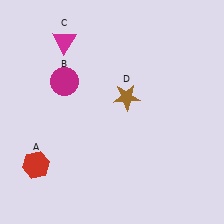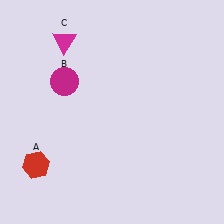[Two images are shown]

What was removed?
The brown star (D) was removed in Image 2.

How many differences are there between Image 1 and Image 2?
There is 1 difference between the two images.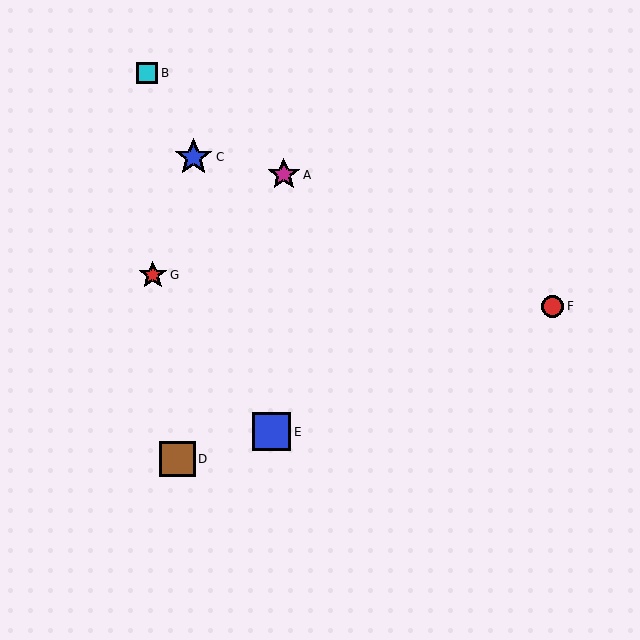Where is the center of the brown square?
The center of the brown square is at (177, 459).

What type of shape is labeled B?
Shape B is a cyan square.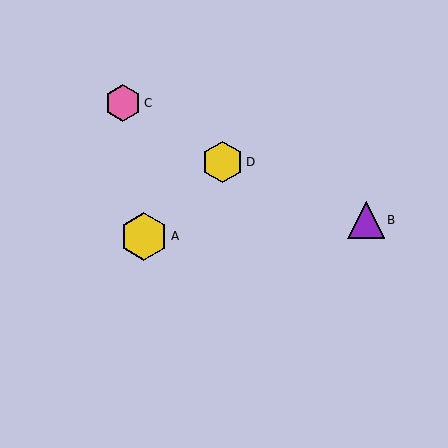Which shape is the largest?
The yellow hexagon (labeled A) is the largest.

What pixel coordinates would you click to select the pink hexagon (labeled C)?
Click at (123, 103) to select the pink hexagon C.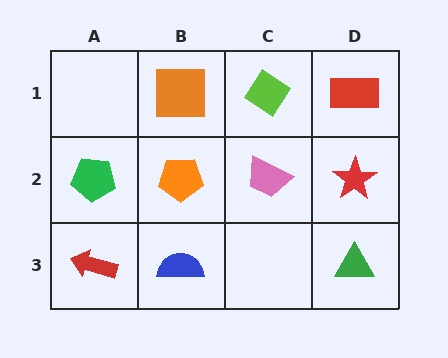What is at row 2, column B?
An orange pentagon.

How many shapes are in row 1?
3 shapes.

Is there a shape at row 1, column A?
No, that cell is empty.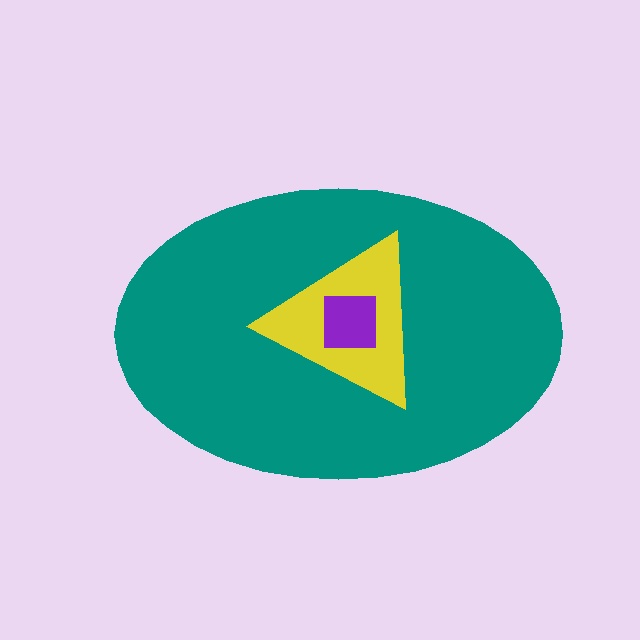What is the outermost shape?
The teal ellipse.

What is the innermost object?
The purple square.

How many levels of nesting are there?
3.